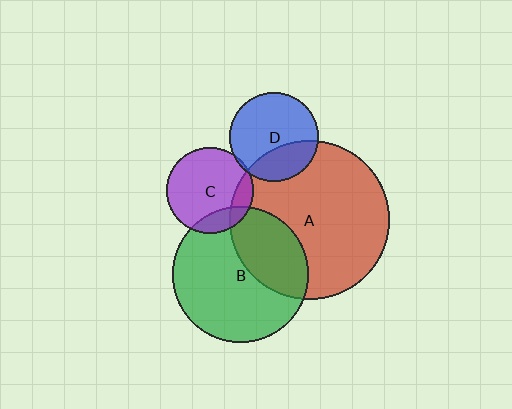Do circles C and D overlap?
Yes.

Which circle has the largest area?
Circle A (red).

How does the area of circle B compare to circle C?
Approximately 2.5 times.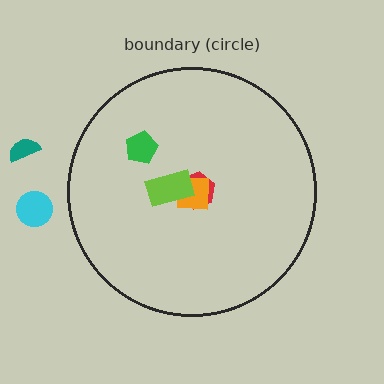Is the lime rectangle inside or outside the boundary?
Inside.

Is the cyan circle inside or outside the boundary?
Outside.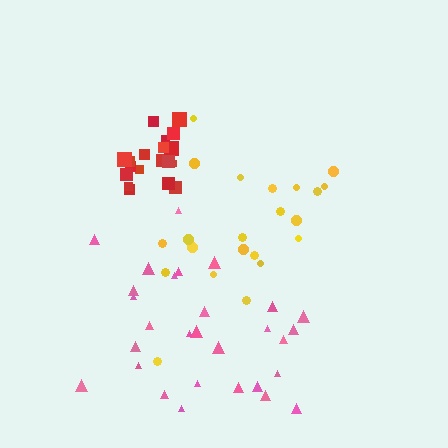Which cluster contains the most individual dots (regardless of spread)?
Pink (29).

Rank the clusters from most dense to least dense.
red, pink, yellow.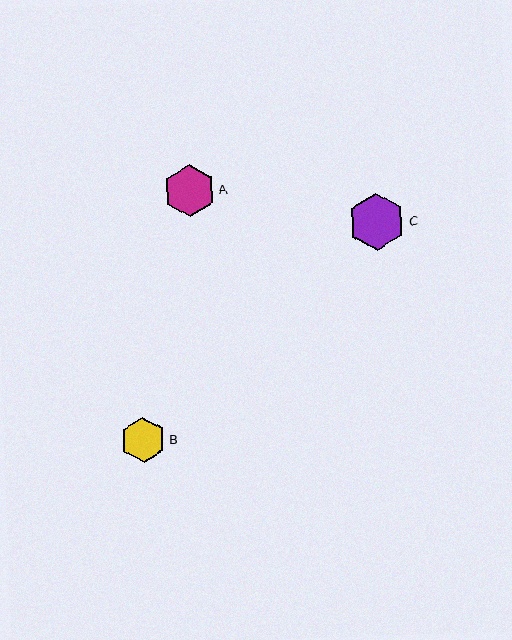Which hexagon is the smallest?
Hexagon B is the smallest with a size of approximately 45 pixels.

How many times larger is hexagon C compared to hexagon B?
Hexagon C is approximately 1.3 times the size of hexagon B.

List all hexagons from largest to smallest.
From largest to smallest: C, A, B.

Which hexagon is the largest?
Hexagon C is the largest with a size of approximately 57 pixels.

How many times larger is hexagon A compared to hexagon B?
Hexagon A is approximately 1.2 times the size of hexagon B.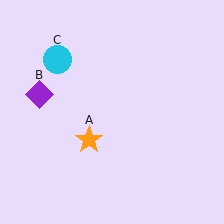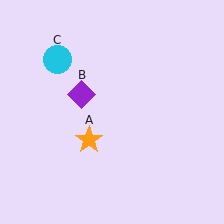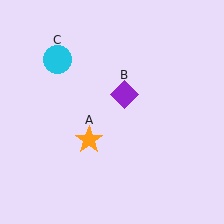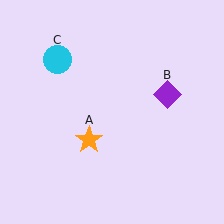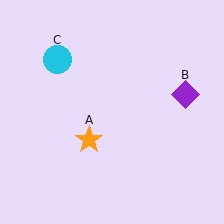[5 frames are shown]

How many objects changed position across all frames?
1 object changed position: purple diamond (object B).